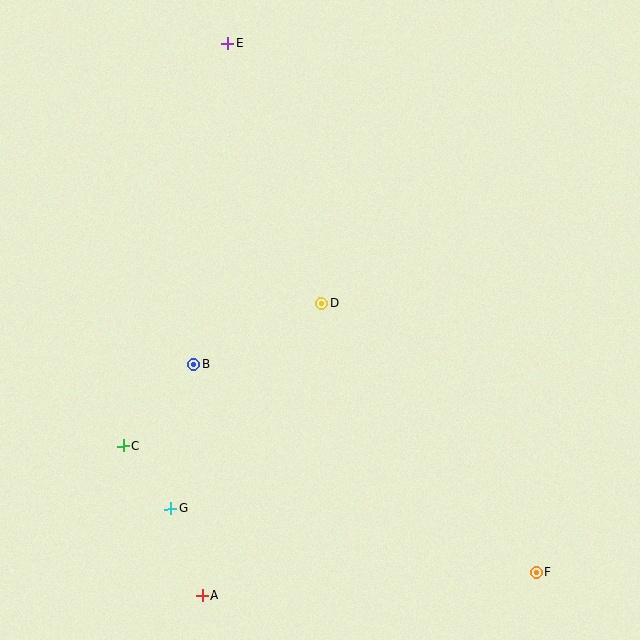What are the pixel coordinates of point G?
Point G is at (171, 509).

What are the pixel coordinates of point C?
Point C is at (123, 446).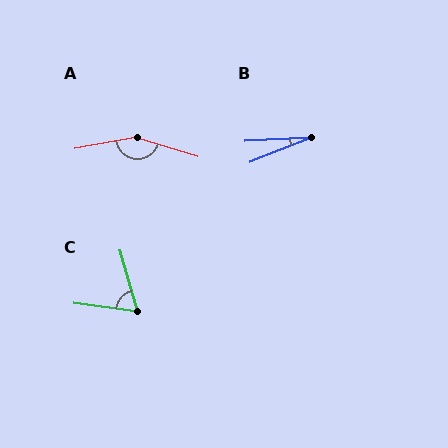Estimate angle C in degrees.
Approximately 67 degrees.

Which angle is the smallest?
B, at approximately 19 degrees.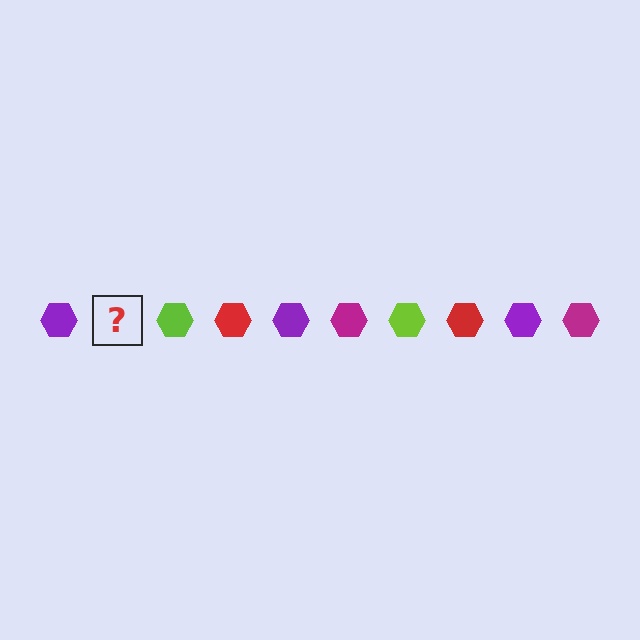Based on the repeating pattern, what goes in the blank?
The blank should be a magenta hexagon.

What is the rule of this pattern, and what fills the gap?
The rule is that the pattern cycles through purple, magenta, lime, red hexagons. The gap should be filled with a magenta hexagon.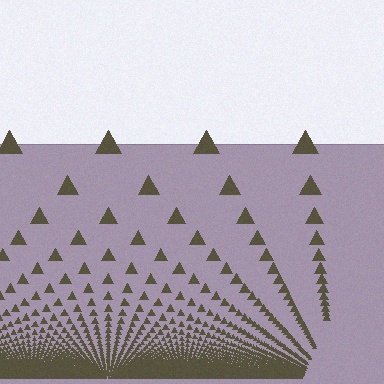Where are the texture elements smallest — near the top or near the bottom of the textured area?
Near the bottom.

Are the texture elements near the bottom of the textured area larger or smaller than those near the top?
Smaller. The gradient is inverted — elements near the bottom are smaller and denser.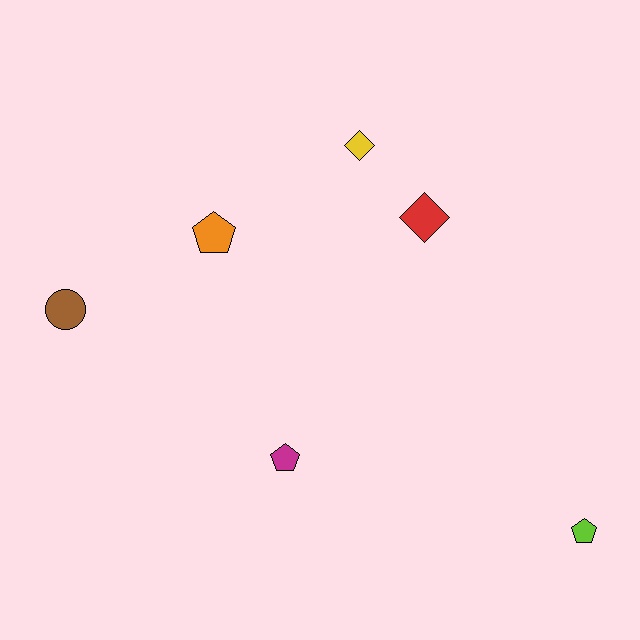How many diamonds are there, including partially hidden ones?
There are 2 diamonds.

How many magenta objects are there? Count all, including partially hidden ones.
There is 1 magenta object.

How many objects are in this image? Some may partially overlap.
There are 6 objects.